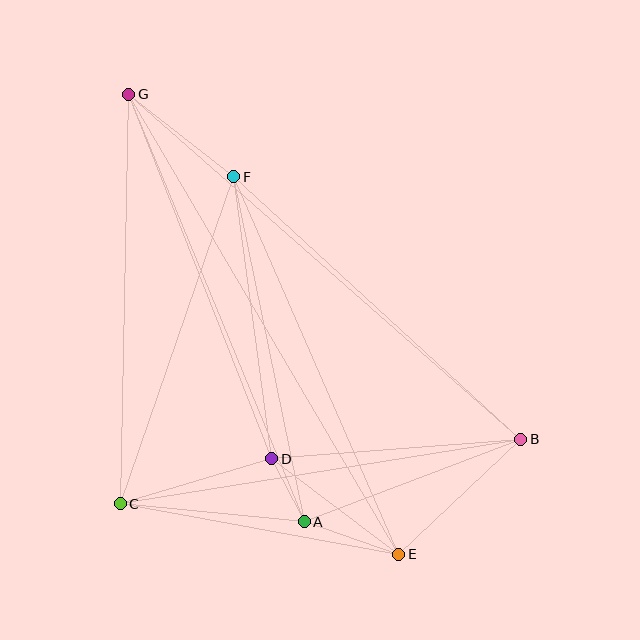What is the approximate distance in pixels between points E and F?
The distance between E and F is approximately 412 pixels.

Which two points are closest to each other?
Points A and D are closest to each other.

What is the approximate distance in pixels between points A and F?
The distance between A and F is approximately 352 pixels.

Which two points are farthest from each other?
Points E and G are farthest from each other.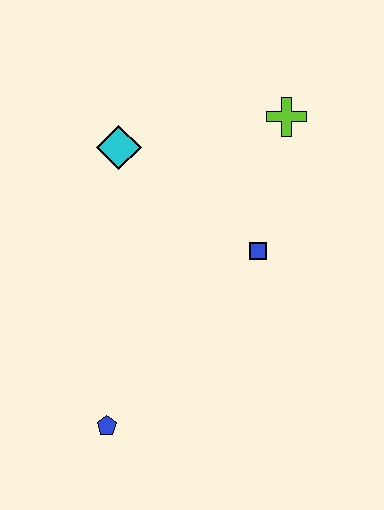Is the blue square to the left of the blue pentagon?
No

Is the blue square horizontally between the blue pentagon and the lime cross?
Yes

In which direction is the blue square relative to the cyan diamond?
The blue square is to the right of the cyan diamond.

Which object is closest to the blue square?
The lime cross is closest to the blue square.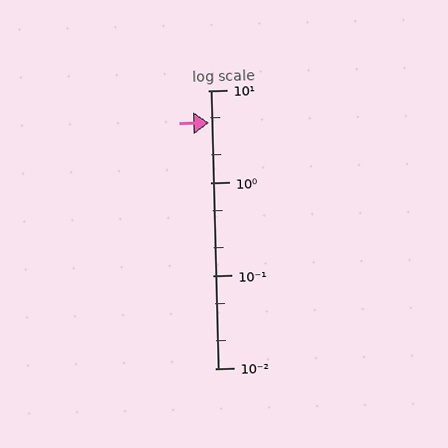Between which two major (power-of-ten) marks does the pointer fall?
The pointer is between 1 and 10.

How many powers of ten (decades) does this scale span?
The scale spans 3 decades, from 0.01 to 10.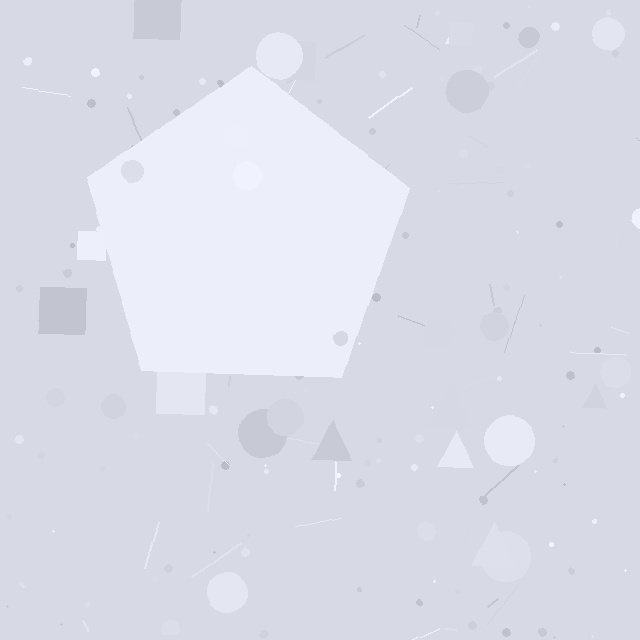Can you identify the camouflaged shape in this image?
The camouflaged shape is a pentagon.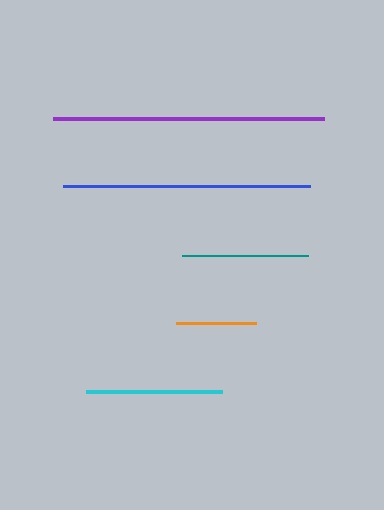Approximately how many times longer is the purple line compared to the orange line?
The purple line is approximately 3.4 times the length of the orange line.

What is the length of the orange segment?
The orange segment is approximately 80 pixels long.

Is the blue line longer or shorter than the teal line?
The blue line is longer than the teal line.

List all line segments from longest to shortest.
From longest to shortest: purple, blue, cyan, teal, orange.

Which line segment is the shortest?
The orange line is the shortest at approximately 80 pixels.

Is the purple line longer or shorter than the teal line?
The purple line is longer than the teal line.